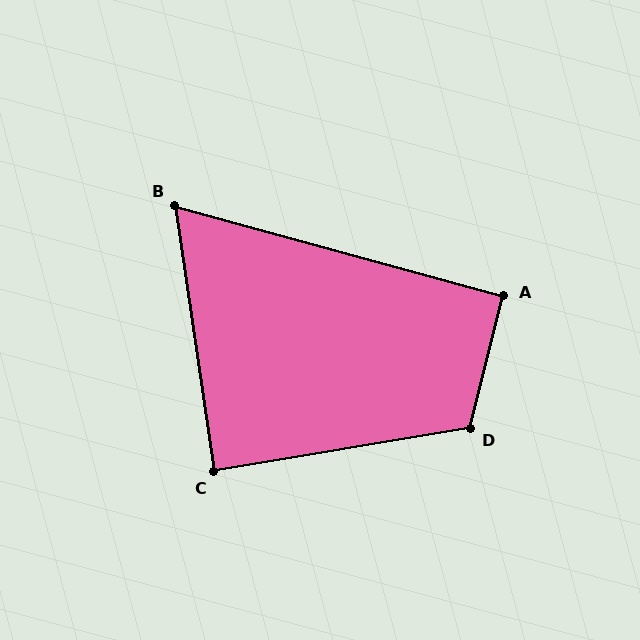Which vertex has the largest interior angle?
D, at approximately 114 degrees.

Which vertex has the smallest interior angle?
B, at approximately 66 degrees.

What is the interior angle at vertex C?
Approximately 89 degrees (approximately right).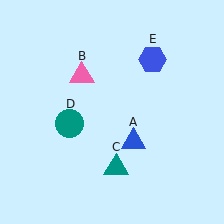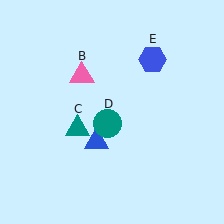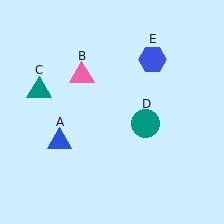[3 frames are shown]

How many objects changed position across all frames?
3 objects changed position: blue triangle (object A), teal triangle (object C), teal circle (object D).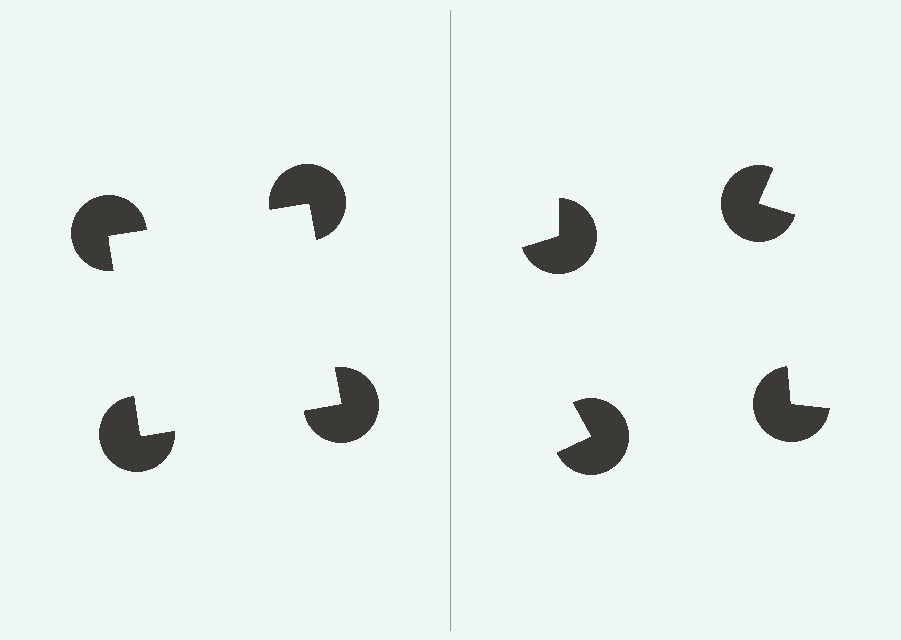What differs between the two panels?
The pac-man discs are positioned identically on both sides; only the wedge orientations differ. On the left they align to a square; on the right they are misaligned.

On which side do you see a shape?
An illusory square appears on the left side. On the right side the wedge cuts are rotated, so no coherent shape forms.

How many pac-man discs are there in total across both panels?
8 — 4 on each side.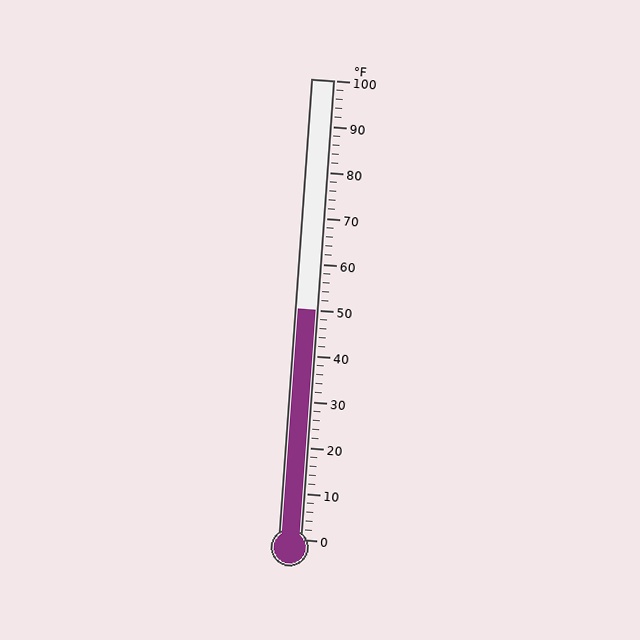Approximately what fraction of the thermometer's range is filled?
The thermometer is filled to approximately 50% of its range.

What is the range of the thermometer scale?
The thermometer scale ranges from 0°F to 100°F.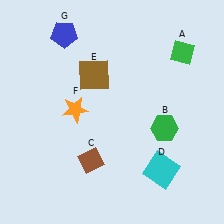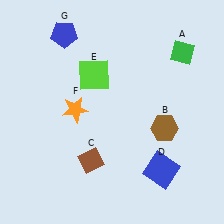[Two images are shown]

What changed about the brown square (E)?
In Image 1, E is brown. In Image 2, it changed to lime.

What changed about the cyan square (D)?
In Image 1, D is cyan. In Image 2, it changed to blue.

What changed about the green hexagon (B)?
In Image 1, B is green. In Image 2, it changed to brown.